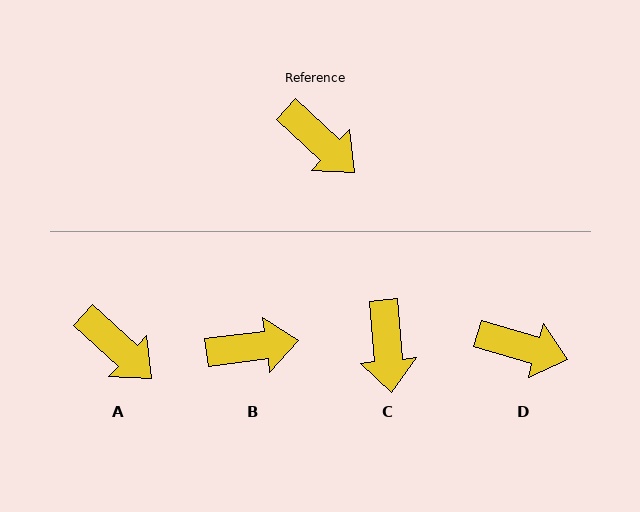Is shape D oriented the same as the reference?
No, it is off by about 26 degrees.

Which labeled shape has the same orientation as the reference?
A.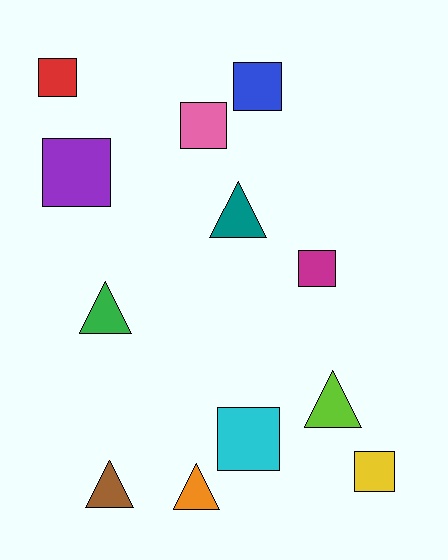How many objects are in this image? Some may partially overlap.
There are 12 objects.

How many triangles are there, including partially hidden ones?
There are 5 triangles.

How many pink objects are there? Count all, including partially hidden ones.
There is 1 pink object.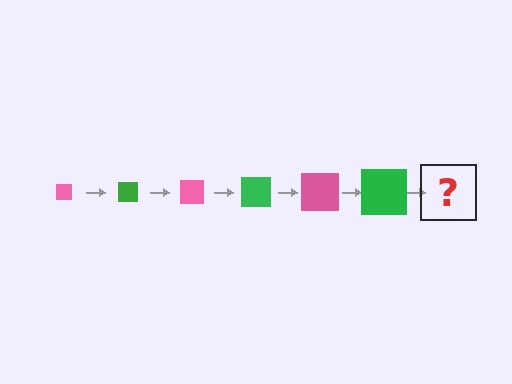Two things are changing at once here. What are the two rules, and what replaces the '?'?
The two rules are that the square grows larger each step and the color cycles through pink and green. The '?' should be a pink square, larger than the previous one.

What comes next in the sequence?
The next element should be a pink square, larger than the previous one.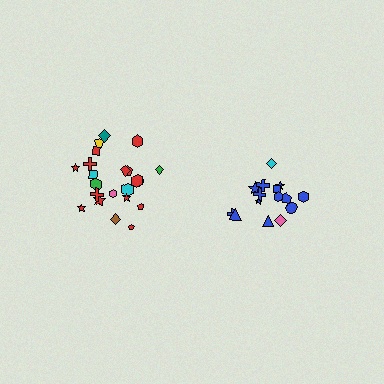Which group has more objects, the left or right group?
The left group.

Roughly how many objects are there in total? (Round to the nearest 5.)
Roughly 35 objects in total.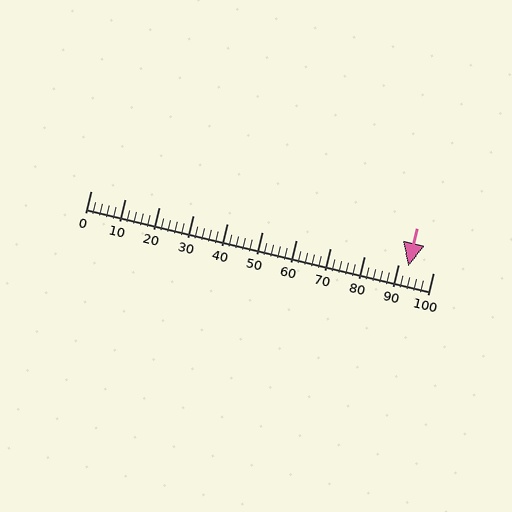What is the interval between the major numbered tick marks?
The major tick marks are spaced 10 units apart.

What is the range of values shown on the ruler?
The ruler shows values from 0 to 100.